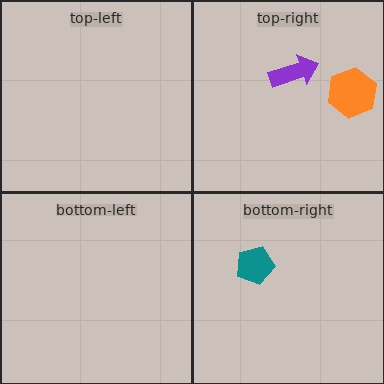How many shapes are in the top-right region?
2.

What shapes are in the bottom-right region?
The teal pentagon.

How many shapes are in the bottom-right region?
1.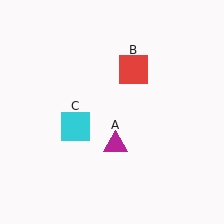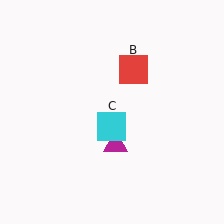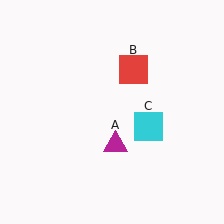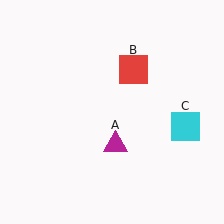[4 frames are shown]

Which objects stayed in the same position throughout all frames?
Magenta triangle (object A) and red square (object B) remained stationary.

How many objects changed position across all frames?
1 object changed position: cyan square (object C).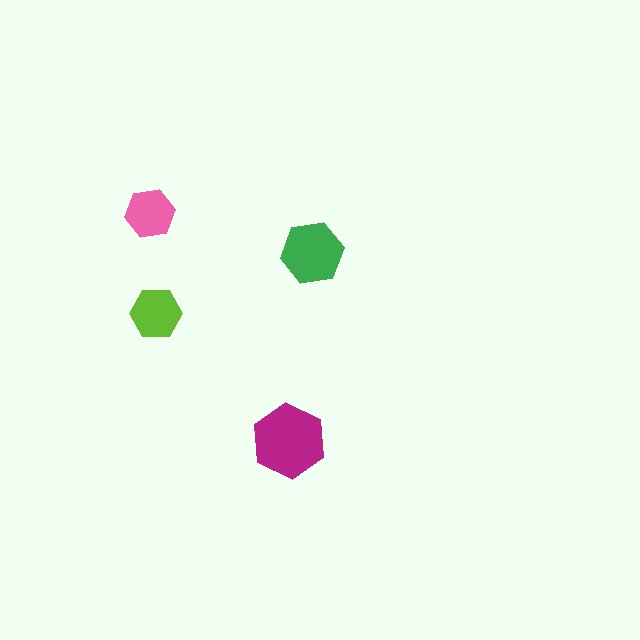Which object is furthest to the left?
The pink hexagon is leftmost.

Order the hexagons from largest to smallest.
the magenta one, the green one, the lime one, the pink one.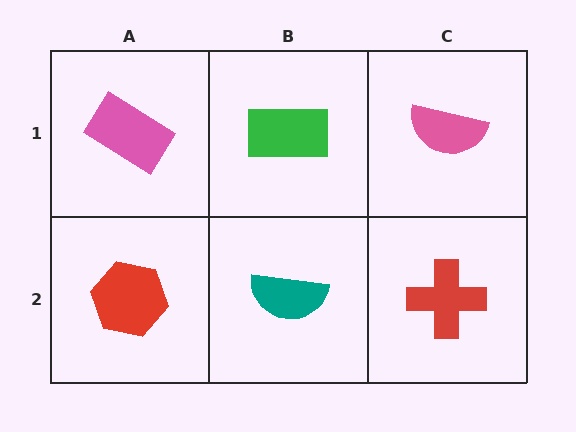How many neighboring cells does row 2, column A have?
2.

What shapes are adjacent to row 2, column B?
A green rectangle (row 1, column B), a red hexagon (row 2, column A), a red cross (row 2, column C).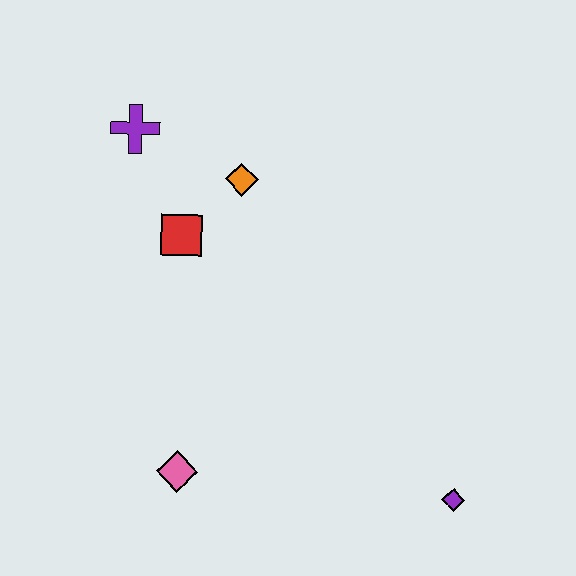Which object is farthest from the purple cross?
The purple diamond is farthest from the purple cross.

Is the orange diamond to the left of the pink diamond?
No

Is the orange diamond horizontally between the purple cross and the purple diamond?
Yes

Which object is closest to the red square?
The orange diamond is closest to the red square.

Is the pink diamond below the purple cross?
Yes